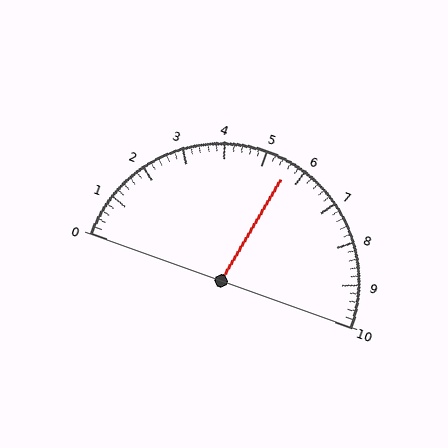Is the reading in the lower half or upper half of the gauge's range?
The reading is in the upper half of the range (0 to 10).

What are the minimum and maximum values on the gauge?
The gauge ranges from 0 to 10.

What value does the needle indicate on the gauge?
The needle indicates approximately 5.6.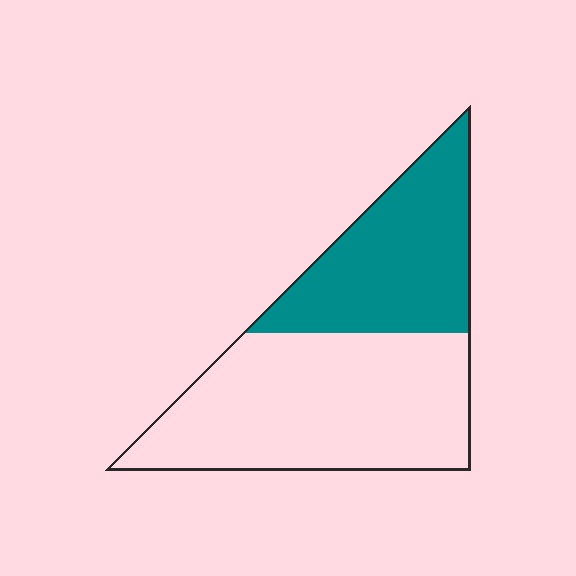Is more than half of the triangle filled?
No.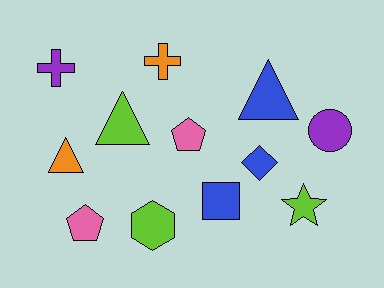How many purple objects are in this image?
There are 2 purple objects.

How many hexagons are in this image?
There is 1 hexagon.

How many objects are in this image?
There are 12 objects.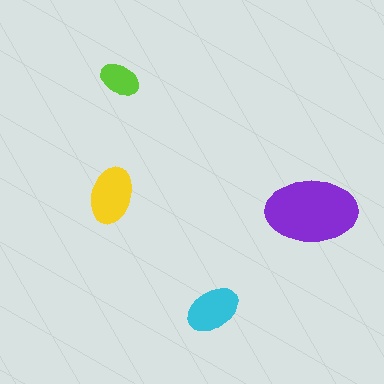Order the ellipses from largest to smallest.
the purple one, the yellow one, the cyan one, the lime one.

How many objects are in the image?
There are 4 objects in the image.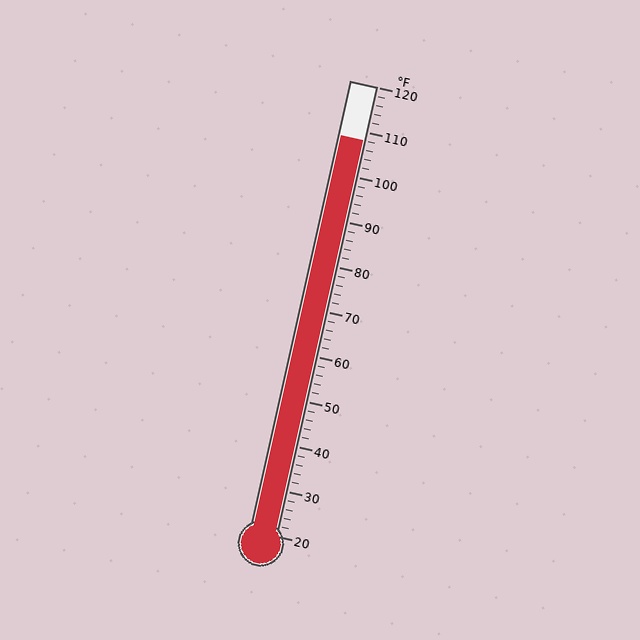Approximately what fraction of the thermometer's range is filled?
The thermometer is filled to approximately 90% of its range.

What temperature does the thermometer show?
The thermometer shows approximately 108°F.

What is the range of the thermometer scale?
The thermometer scale ranges from 20°F to 120°F.